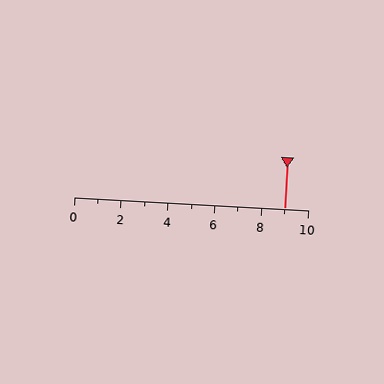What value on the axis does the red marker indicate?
The marker indicates approximately 9.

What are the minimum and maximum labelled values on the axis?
The axis runs from 0 to 10.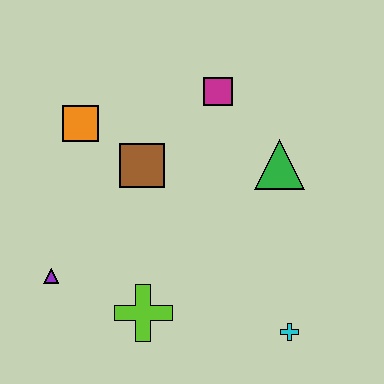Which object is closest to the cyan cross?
The lime cross is closest to the cyan cross.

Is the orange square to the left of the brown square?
Yes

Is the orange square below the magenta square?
Yes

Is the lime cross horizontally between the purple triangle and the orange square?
No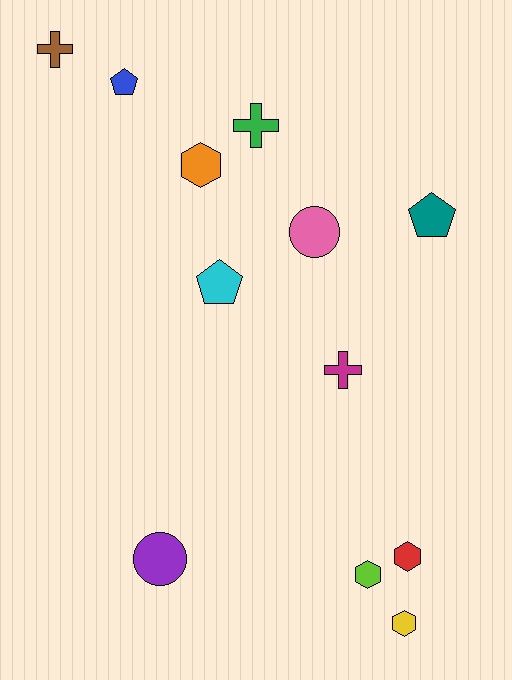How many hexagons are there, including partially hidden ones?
There are 4 hexagons.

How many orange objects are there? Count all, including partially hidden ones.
There is 1 orange object.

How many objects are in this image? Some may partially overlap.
There are 12 objects.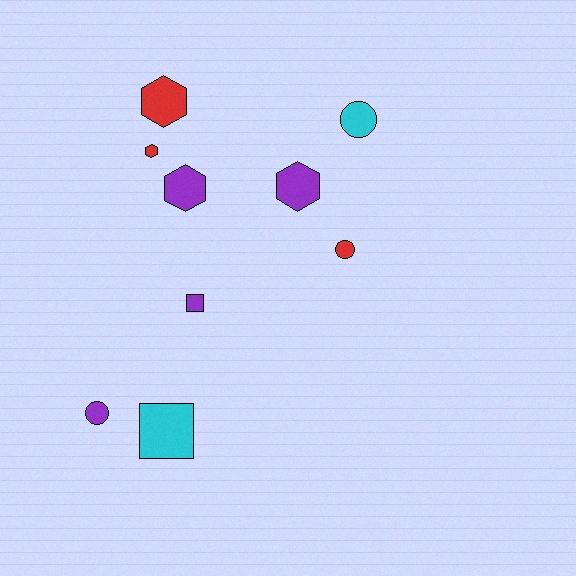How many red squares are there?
There are no red squares.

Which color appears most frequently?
Purple, with 4 objects.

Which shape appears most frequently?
Hexagon, with 4 objects.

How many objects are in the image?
There are 9 objects.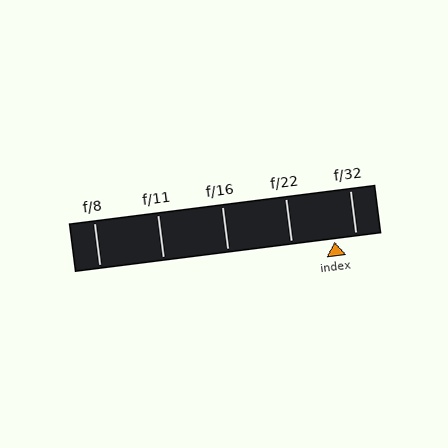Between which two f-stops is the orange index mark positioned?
The index mark is between f/22 and f/32.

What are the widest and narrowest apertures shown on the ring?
The widest aperture shown is f/8 and the narrowest is f/32.